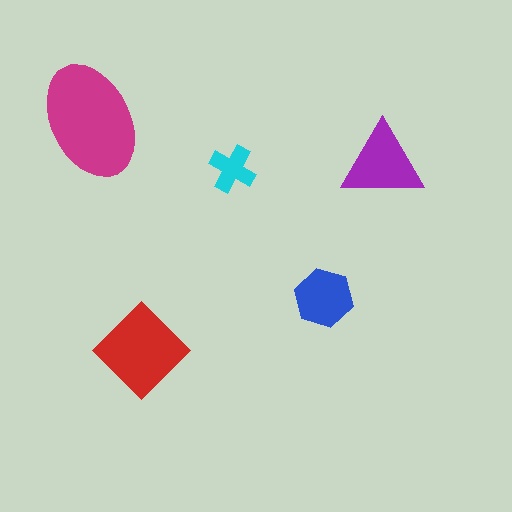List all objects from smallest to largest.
The cyan cross, the blue hexagon, the purple triangle, the red diamond, the magenta ellipse.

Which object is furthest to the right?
The purple triangle is rightmost.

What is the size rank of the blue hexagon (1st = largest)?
4th.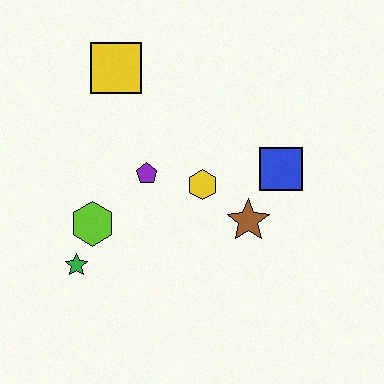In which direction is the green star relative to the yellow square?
The green star is below the yellow square.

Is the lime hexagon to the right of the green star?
Yes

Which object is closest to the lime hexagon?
The green star is closest to the lime hexagon.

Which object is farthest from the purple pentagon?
The blue square is farthest from the purple pentagon.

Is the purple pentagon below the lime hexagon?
No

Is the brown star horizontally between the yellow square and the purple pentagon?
No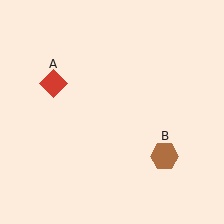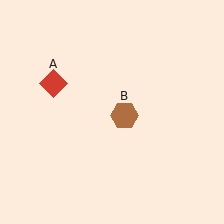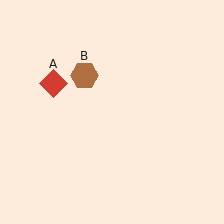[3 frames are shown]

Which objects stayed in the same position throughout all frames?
Red diamond (object A) remained stationary.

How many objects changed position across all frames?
1 object changed position: brown hexagon (object B).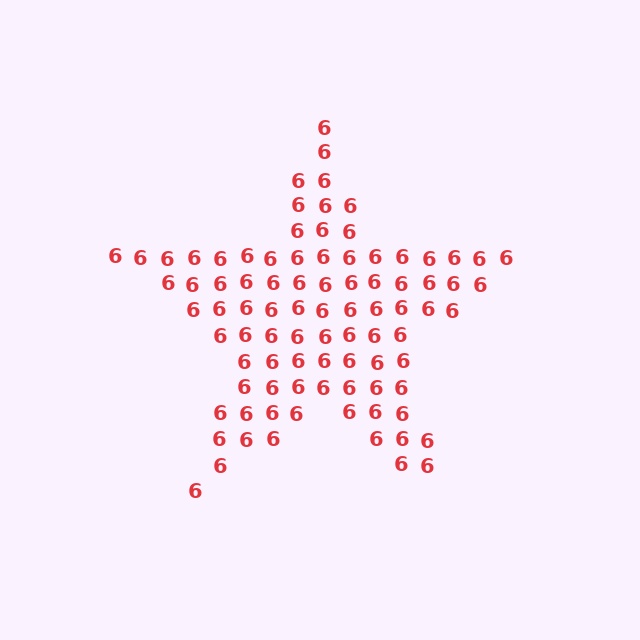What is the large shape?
The large shape is a star.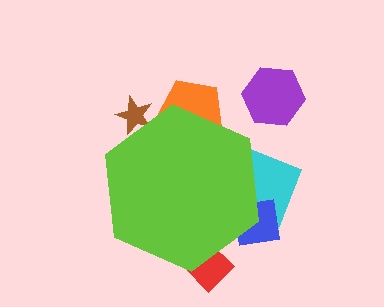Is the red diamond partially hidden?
Yes, the red diamond is partially hidden behind the lime hexagon.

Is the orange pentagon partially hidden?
Yes, the orange pentagon is partially hidden behind the lime hexagon.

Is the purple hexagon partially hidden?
No, the purple hexagon is fully visible.